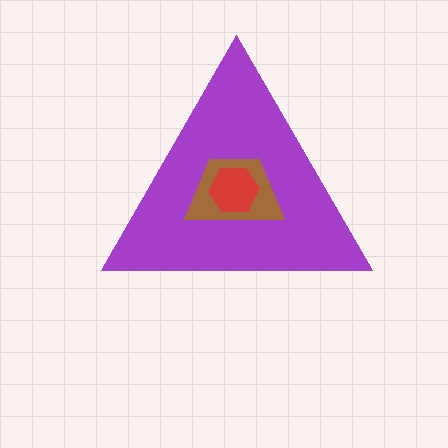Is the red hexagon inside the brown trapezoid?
Yes.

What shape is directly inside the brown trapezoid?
The red hexagon.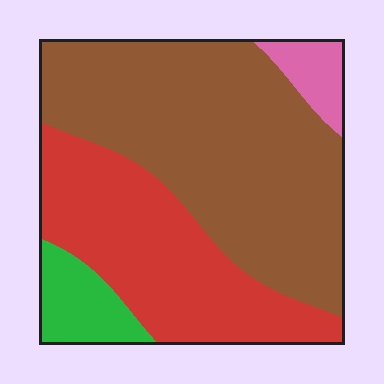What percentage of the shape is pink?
Pink covers 5% of the shape.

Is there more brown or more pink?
Brown.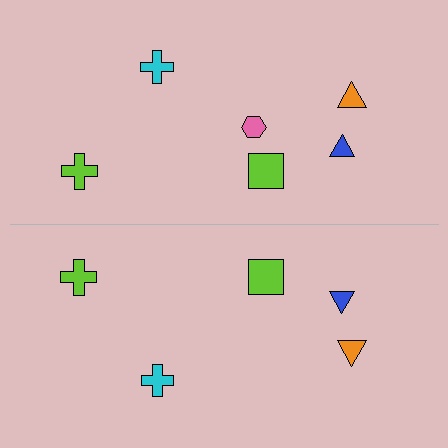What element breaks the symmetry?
A pink hexagon is missing from the bottom side.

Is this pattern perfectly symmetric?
No, the pattern is not perfectly symmetric. A pink hexagon is missing from the bottom side.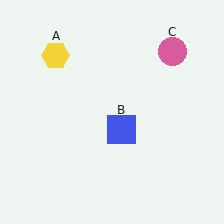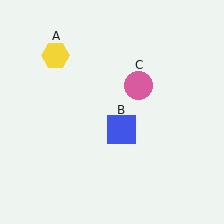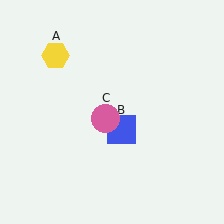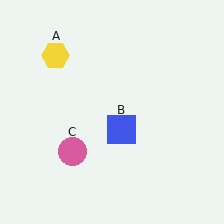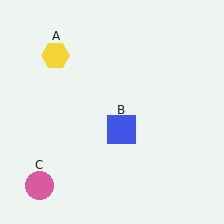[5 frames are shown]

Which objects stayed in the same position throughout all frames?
Yellow hexagon (object A) and blue square (object B) remained stationary.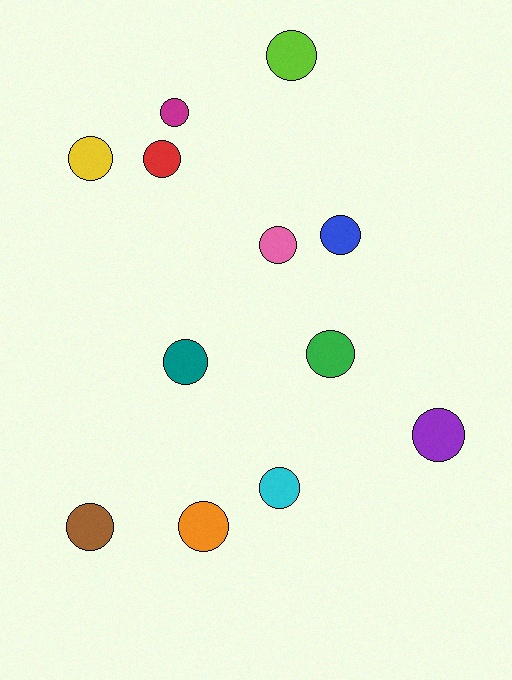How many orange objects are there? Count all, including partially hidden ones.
There is 1 orange object.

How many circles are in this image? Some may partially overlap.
There are 12 circles.